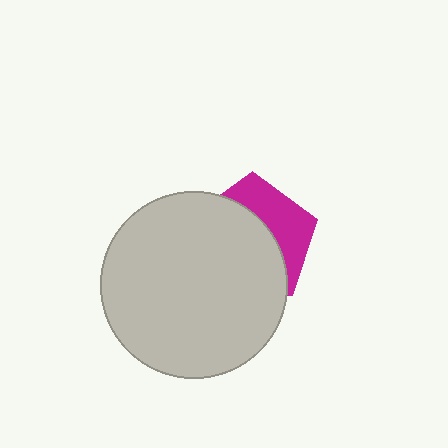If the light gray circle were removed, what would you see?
You would see the complete magenta pentagon.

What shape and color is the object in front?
The object in front is a light gray circle.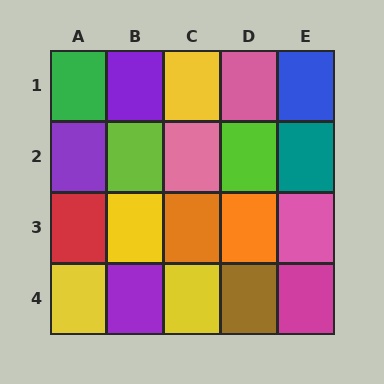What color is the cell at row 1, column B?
Purple.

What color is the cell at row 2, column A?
Purple.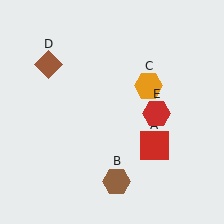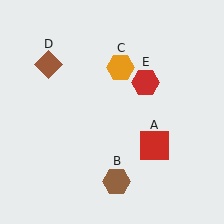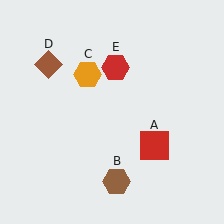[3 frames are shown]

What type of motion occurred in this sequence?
The orange hexagon (object C), red hexagon (object E) rotated counterclockwise around the center of the scene.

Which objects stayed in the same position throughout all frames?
Red square (object A) and brown hexagon (object B) and brown diamond (object D) remained stationary.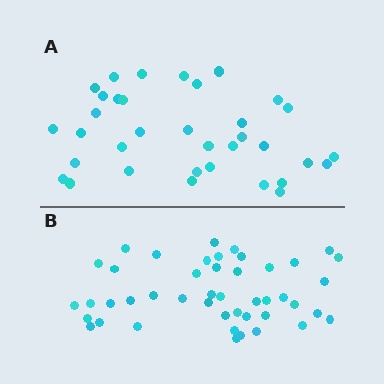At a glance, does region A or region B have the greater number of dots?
Region B (the bottom region) has more dots.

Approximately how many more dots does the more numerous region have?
Region B has roughly 10 or so more dots than region A.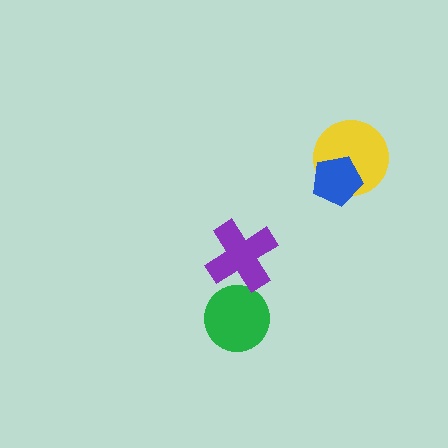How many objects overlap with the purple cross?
0 objects overlap with the purple cross.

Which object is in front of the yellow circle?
The blue pentagon is in front of the yellow circle.